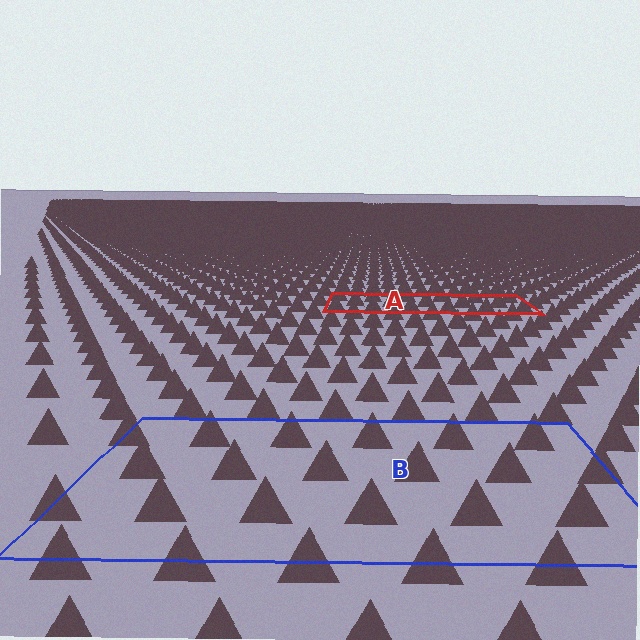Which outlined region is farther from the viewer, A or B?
Region A is farther from the viewer — the texture elements inside it appear smaller and more densely packed.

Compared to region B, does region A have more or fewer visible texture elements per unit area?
Region A has more texture elements per unit area — they are packed more densely because it is farther away.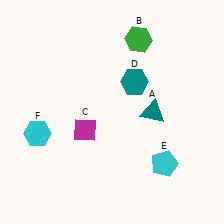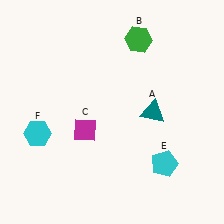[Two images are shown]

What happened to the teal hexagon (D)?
The teal hexagon (D) was removed in Image 2. It was in the top-right area of Image 1.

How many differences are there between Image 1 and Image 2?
There is 1 difference between the two images.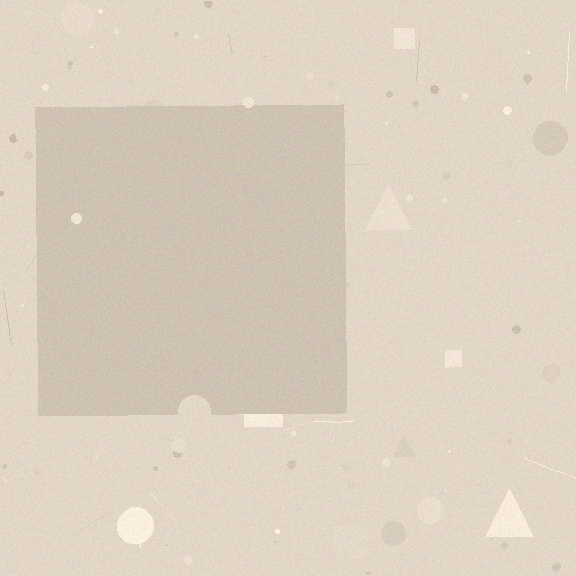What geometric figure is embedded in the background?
A square is embedded in the background.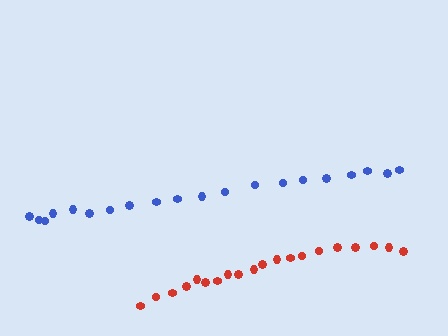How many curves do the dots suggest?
There are 2 distinct paths.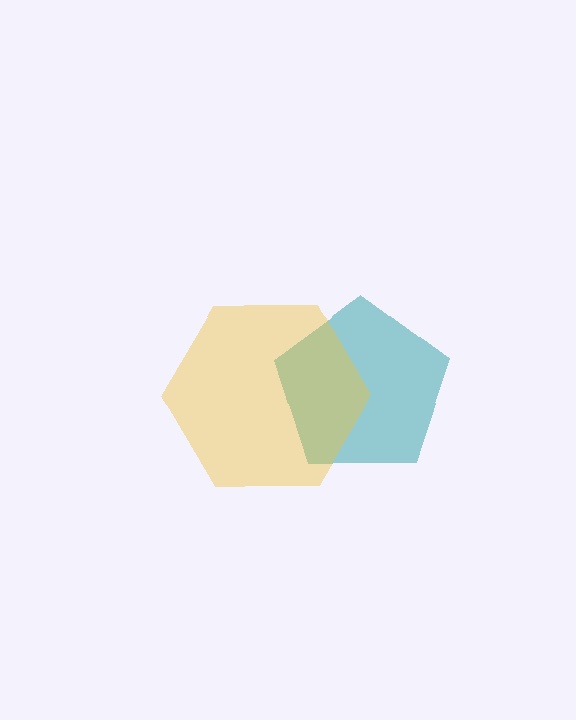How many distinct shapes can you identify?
There are 2 distinct shapes: a teal pentagon, a yellow hexagon.